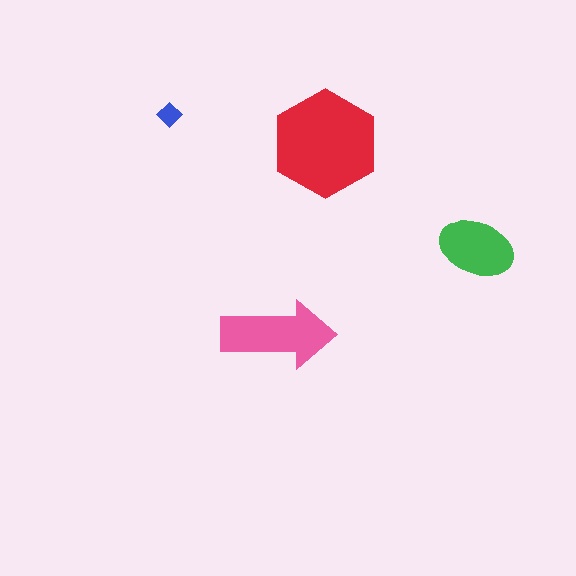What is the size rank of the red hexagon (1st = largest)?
1st.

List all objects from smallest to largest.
The blue diamond, the green ellipse, the pink arrow, the red hexagon.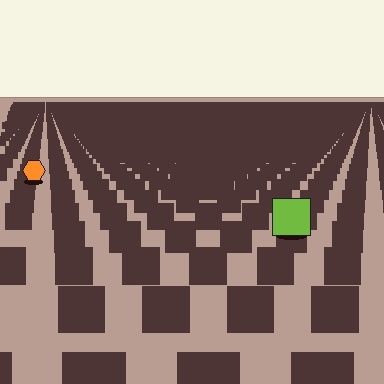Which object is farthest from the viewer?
The orange hexagon is farthest from the viewer. It appears smaller and the ground texture around it is denser.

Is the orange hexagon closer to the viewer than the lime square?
No. The lime square is closer — you can tell from the texture gradient: the ground texture is coarser near it.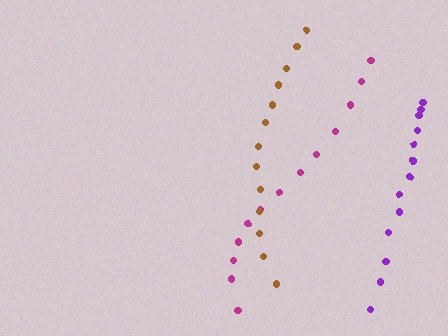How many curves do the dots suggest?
There are 3 distinct paths.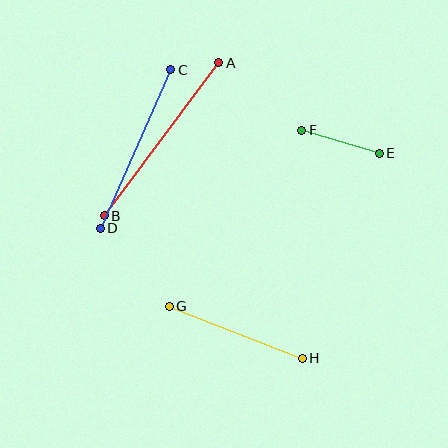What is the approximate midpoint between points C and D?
The midpoint is at approximately (136, 149) pixels.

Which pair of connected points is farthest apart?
Points A and B are farthest apart.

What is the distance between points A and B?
The distance is approximately 191 pixels.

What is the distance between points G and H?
The distance is approximately 143 pixels.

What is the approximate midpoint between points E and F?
The midpoint is at approximately (341, 142) pixels.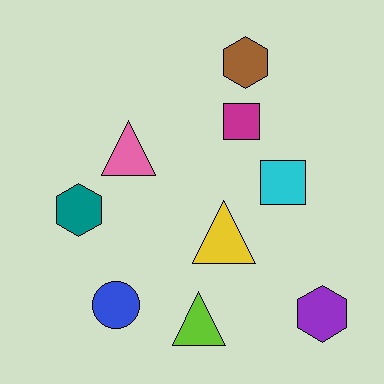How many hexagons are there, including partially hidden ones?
There are 3 hexagons.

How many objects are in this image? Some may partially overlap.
There are 9 objects.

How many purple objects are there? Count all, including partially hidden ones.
There is 1 purple object.